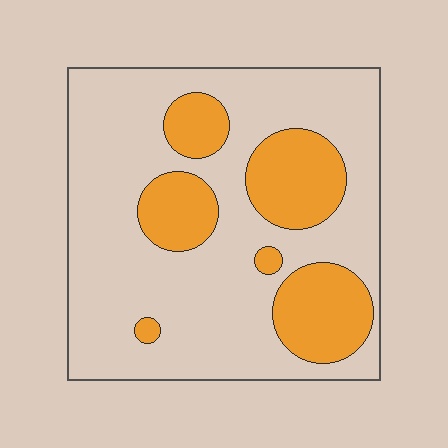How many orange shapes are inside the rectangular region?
6.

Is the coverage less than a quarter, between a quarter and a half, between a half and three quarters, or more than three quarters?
Between a quarter and a half.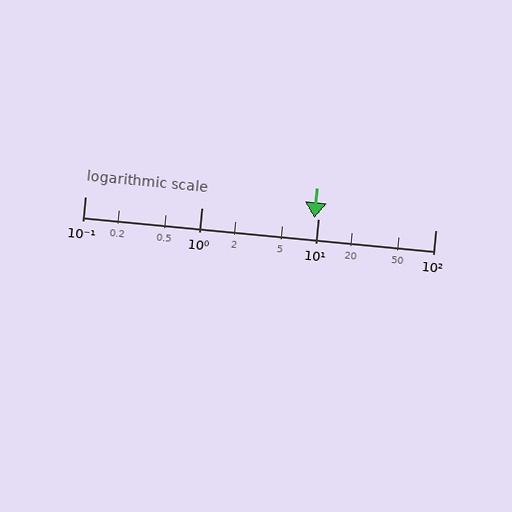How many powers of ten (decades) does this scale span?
The scale spans 3 decades, from 0.1 to 100.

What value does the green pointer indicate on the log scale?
The pointer indicates approximately 9.2.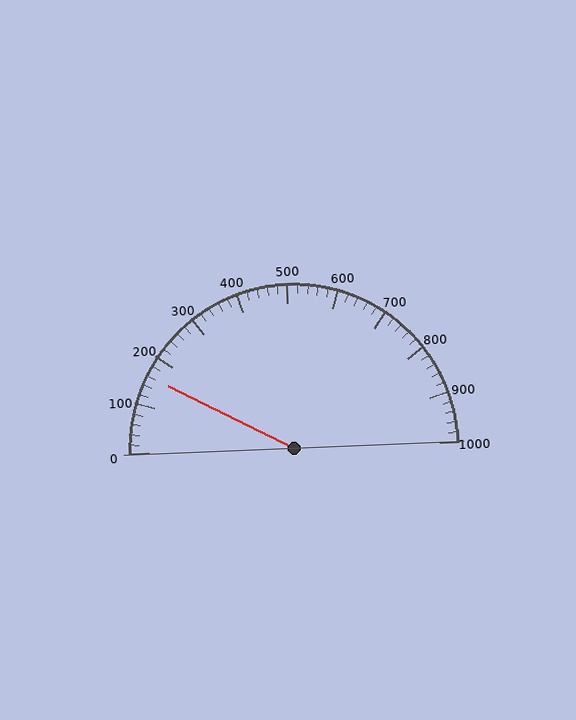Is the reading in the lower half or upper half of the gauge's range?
The reading is in the lower half of the range (0 to 1000).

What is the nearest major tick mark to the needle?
The nearest major tick mark is 200.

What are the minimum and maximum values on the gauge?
The gauge ranges from 0 to 1000.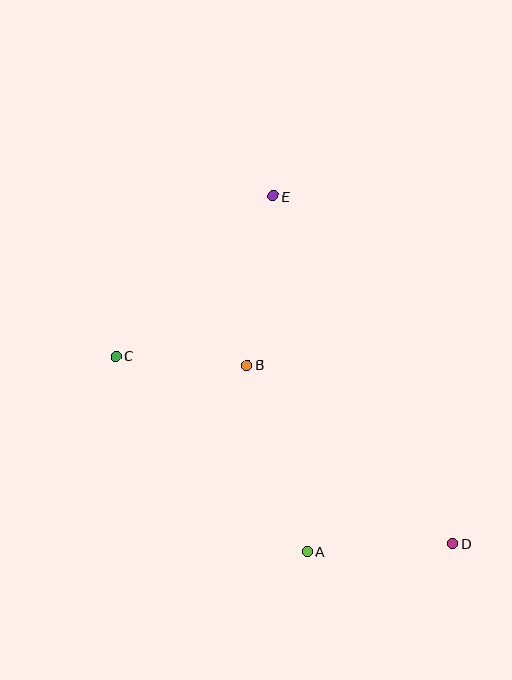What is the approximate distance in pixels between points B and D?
The distance between B and D is approximately 273 pixels.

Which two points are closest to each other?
Points B and C are closest to each other.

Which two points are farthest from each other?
Points D and E are farthest from each other.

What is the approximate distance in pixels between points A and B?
The distance between A and B is approximately 196 pixels.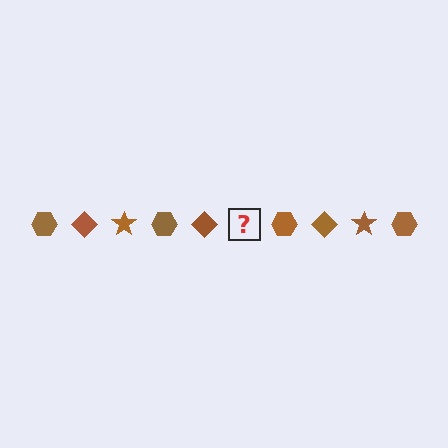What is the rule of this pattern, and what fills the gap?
The rule is that the pattern cycles through hexagon, diamond, star shapes in brown. The gap should be filled with a brown star.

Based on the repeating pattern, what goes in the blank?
The blank should be a brown star.